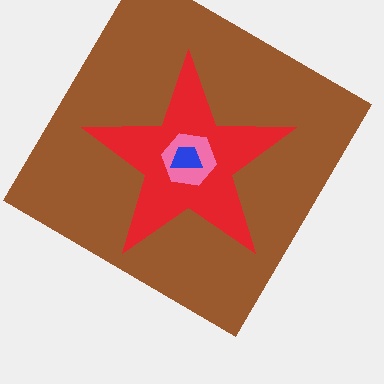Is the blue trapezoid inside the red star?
Yes.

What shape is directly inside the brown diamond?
The red star.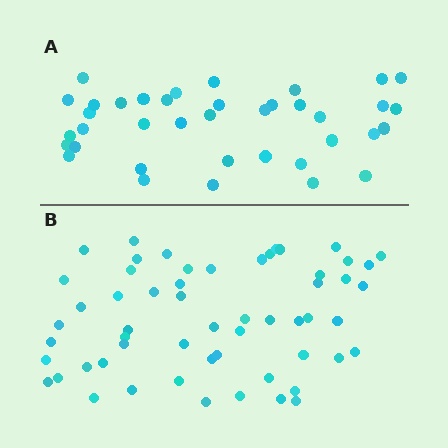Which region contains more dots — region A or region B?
Region B (the bottom region) has more dots.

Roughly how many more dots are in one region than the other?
Region B has approximately 20 more dots than region A.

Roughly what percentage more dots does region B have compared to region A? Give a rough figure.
About 50% more.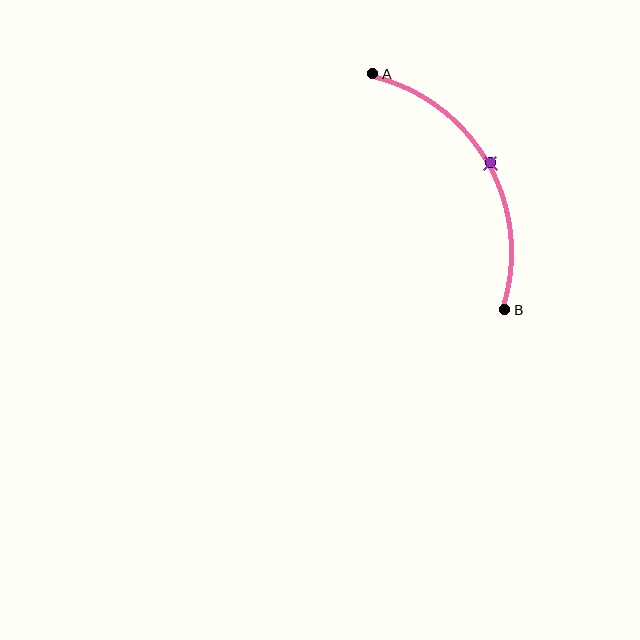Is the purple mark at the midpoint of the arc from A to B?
Yes. The purple mark lies on the arc at equal arc-length from both A and B — it is the arc midpoint.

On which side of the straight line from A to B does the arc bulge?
The arc bulges to the right of the straight line connecting A and B.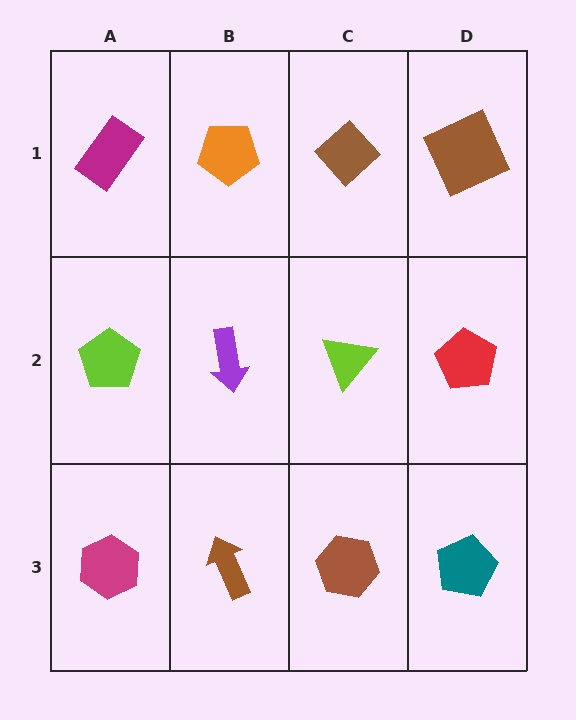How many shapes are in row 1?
4 shapes.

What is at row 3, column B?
A brown arrow.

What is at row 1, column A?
A magenta rectangle.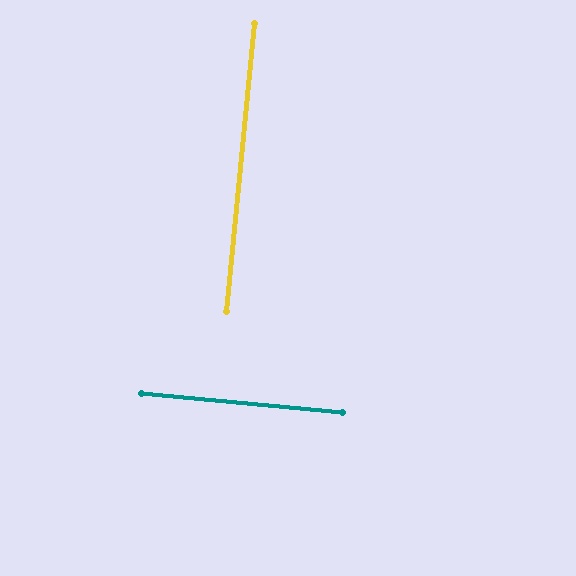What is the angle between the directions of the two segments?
Approximately 90 degrees.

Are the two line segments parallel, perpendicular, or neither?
Perpendicular — they meet at approximately 90°.